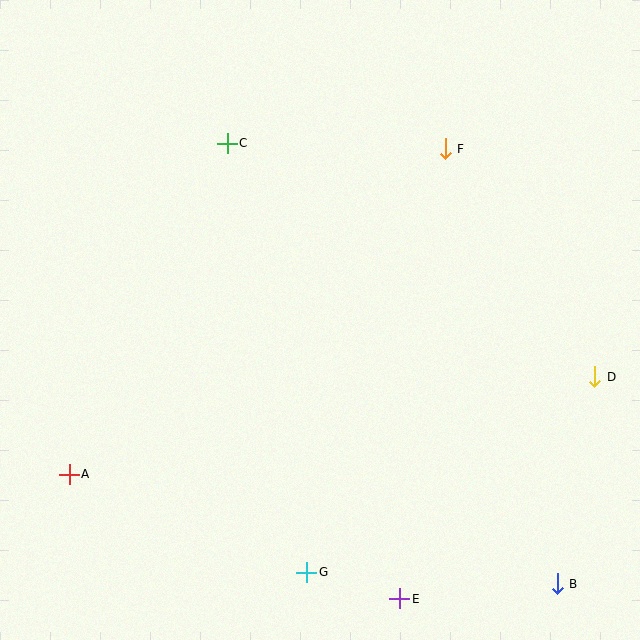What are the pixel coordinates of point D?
Point D is at (595, 377).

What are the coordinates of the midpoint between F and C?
The midpoint between F and C is at (336, 146).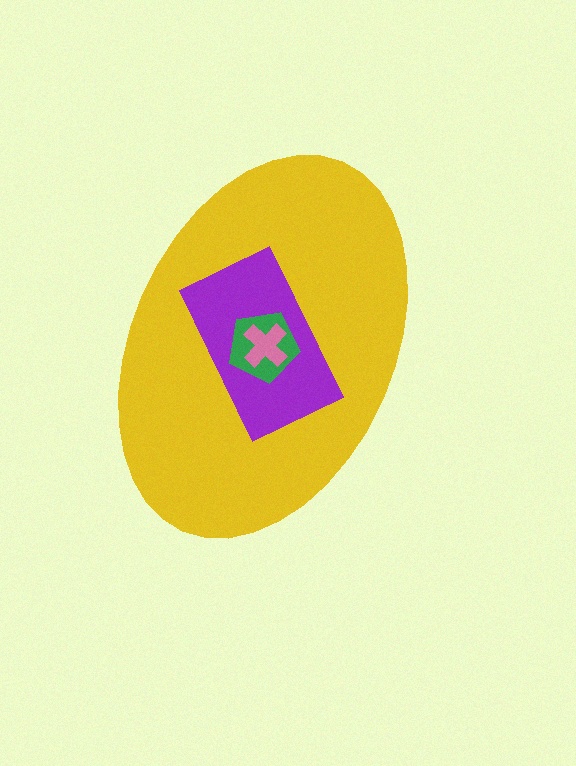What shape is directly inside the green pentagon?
The pink cross.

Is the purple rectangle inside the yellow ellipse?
Yes.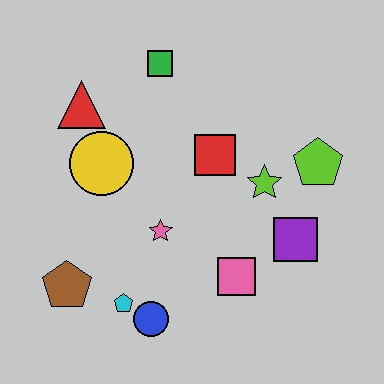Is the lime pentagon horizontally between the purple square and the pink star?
No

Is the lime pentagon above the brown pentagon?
Yes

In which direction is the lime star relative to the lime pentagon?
The lime star is to the left of the lime pentagon.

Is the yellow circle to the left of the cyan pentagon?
Yes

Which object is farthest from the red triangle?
The purple square is farthest from the red triangle.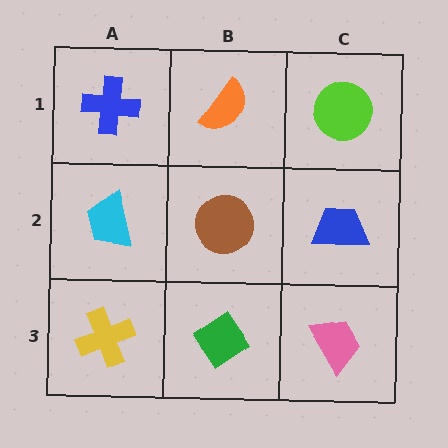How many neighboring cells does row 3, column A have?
2.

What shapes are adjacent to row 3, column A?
A cyan trapezoid (row 2, column A), a green diamond (row 3, column B).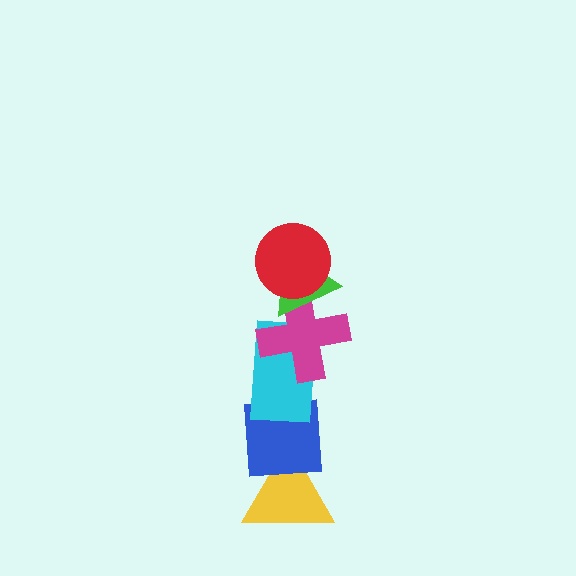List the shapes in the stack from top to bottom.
From top to bottom: the red circle, the green triangle, the magenta cross, the cyan rectangle, the blue square, the yellow triangle.